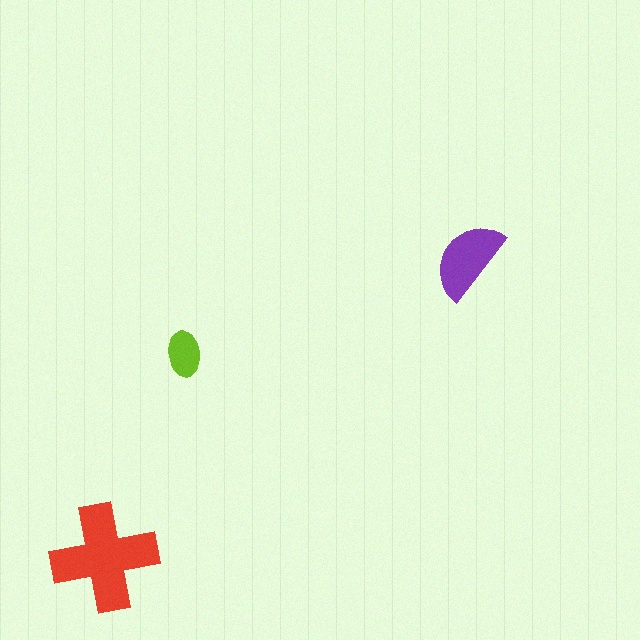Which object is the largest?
The red cross.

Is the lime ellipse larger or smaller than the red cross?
Smaller.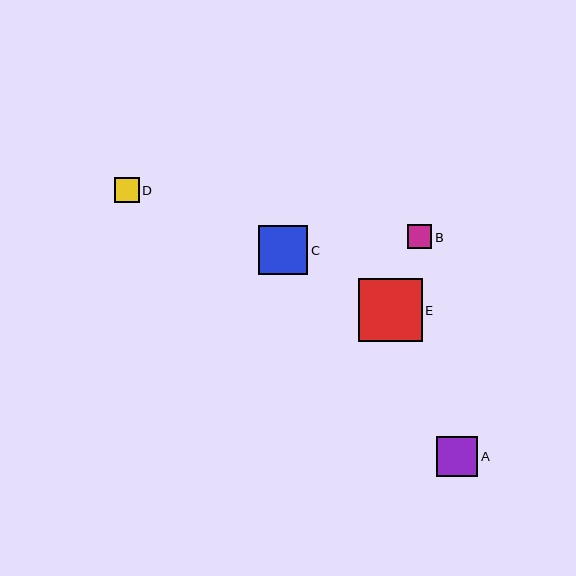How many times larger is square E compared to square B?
Square E is approximately 2.6 times the size of square B.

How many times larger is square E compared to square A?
Square E is approximately 1.6 times the size of square A.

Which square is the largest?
Square E is the largest with a size of approximately 63 pixels.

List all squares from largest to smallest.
From largest to smallest: E, C, A, D, B.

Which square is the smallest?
Square B is the smallest with a size of approximately 24 pixels.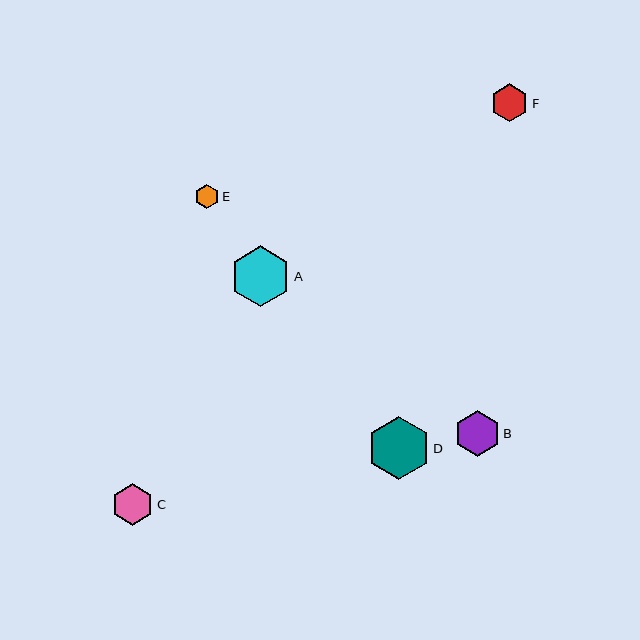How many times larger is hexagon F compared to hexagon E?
Hexagon F is approximately 1.5 times the size of hexagon E.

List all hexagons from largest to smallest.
From largest to smallest: D, A, B, C, F, E.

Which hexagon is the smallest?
Hexagon E is the smallest with a size of approximately 25 pixels.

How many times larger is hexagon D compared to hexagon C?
Hexagon D is approximately 1.5 times the size of hexagon C.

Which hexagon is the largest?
Hexagon D is the largest with a size of approximately 63 pixels.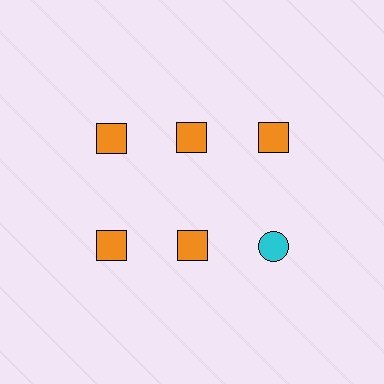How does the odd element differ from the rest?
It differs in both color (cyan instead of orange) and shape (circle instead of square).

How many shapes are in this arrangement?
There are 6 shapes arranged in a grid pattern.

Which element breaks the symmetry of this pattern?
The cyan circle in the second row, center column breaks the symmetry. All other shapes are orange squares.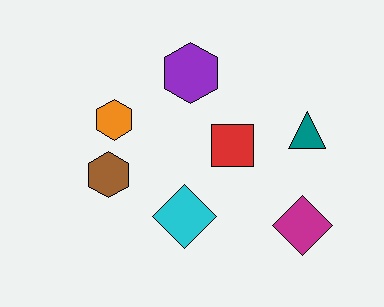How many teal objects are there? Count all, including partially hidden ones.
There is 1 teal object.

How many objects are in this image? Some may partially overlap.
There are 7 objects.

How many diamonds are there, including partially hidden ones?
There are 2 diamonds.